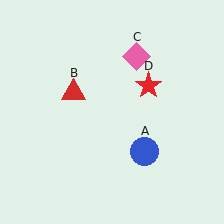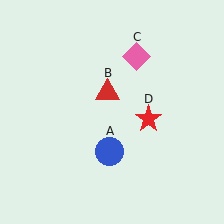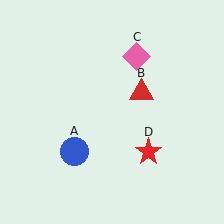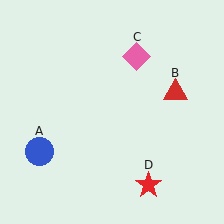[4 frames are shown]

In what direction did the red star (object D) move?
The red star (object D) moved down.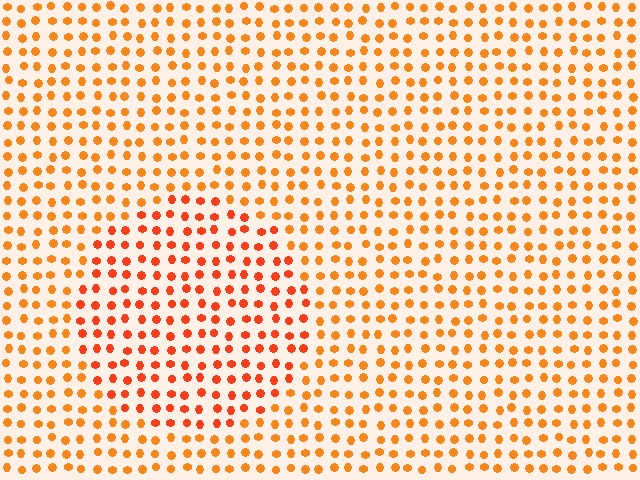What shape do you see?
I see a circle.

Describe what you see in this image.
The image is filled with small orange elements in a uniform arrangement. A circle-shaped region is visible where the elements are tinted to a slightly different hue, forming a subtle color boundary.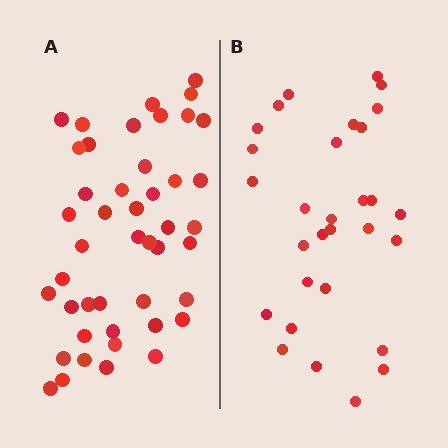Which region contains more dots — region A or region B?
Region A (the left region) has more dots.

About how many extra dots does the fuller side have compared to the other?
Region A has approximately 15 more dots than region B.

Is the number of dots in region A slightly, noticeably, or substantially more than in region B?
Region A has substantially more. The ratio is roughly 1.5 to 1.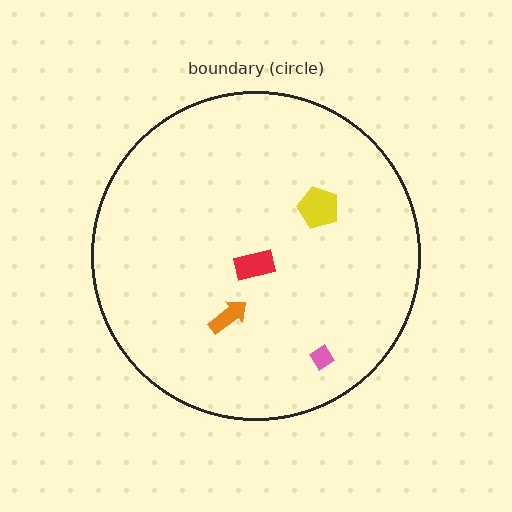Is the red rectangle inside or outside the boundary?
Inside.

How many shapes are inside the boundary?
4 inside, 0 outside.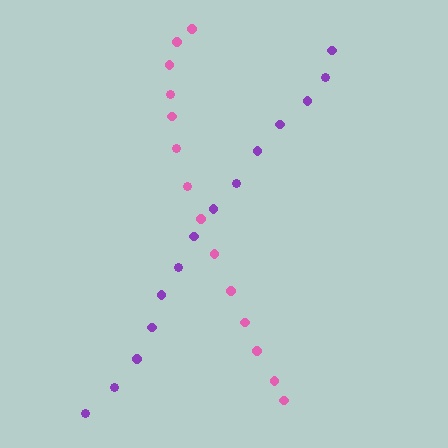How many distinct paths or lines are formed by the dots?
There are 2 distinct paths.